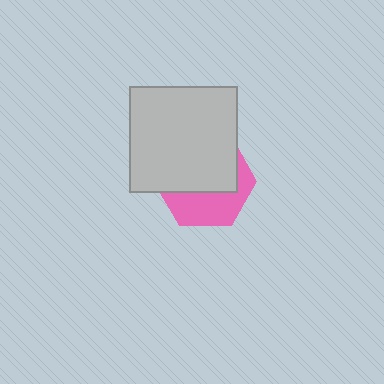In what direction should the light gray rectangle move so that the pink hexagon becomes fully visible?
The light gray rectangle should move up. That is the shortest direction to clear the overlap and leave the pink hexagon fully visible.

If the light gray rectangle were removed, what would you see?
You would see the complete pink hexagon.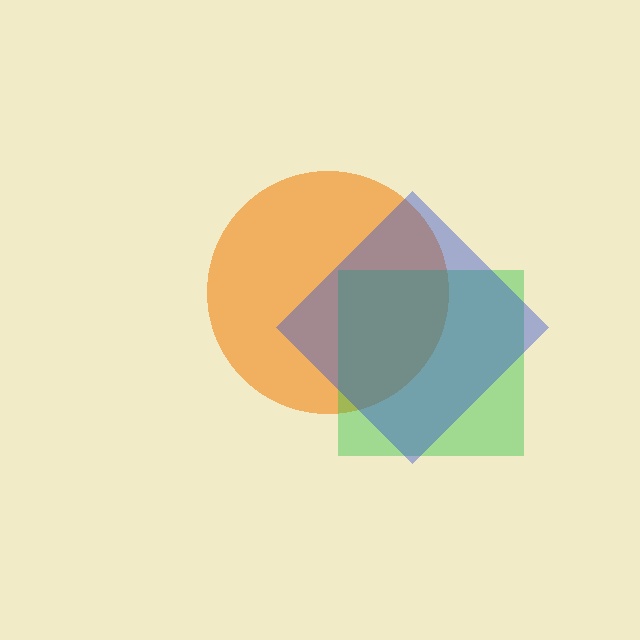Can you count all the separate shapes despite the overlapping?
Yes, there are 3 separate shapes.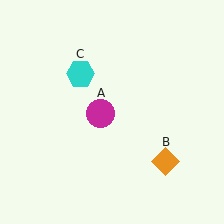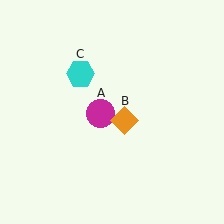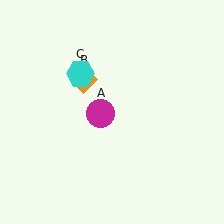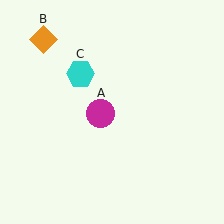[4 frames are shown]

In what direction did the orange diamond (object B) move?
The orange diamond (object B) moved up and to the left.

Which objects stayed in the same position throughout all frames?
Magenta circle (object A) and cyan hexagon (object C) remained stationary.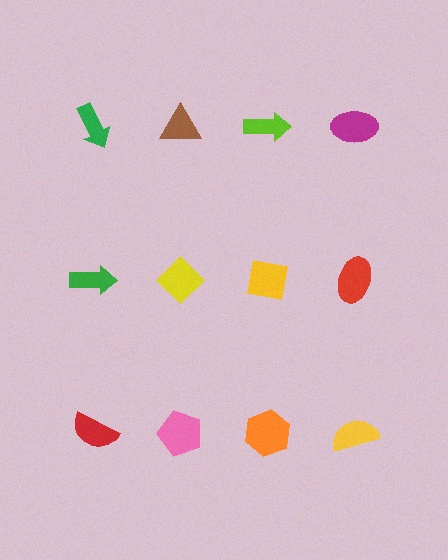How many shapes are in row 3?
4 shapes.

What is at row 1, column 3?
A lime arrow.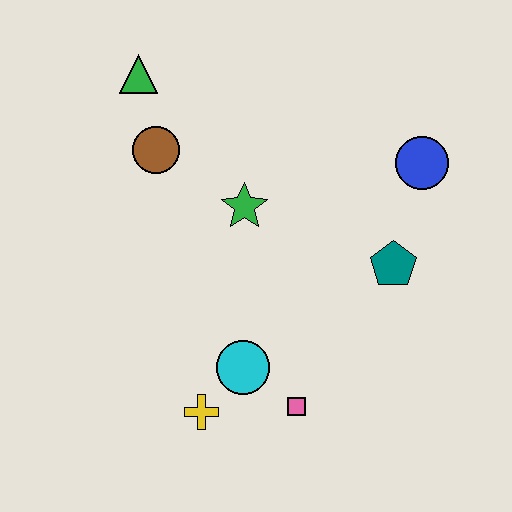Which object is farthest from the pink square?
The green triangle is farthest from the pink square.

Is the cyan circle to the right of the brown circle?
Yes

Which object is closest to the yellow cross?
The cyan circle is closest to the yellow cross.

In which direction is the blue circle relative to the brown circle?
The blue circle is to the right of the brown circle.